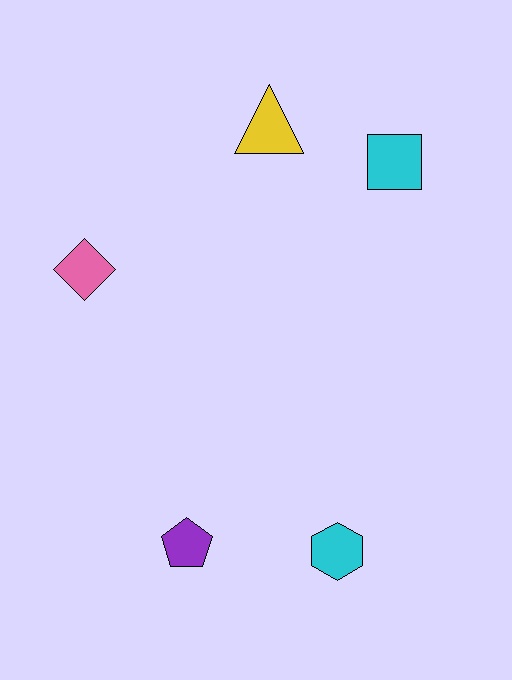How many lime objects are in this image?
There are no lime objects.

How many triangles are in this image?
There is 1 triangle.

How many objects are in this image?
There are 5 objects.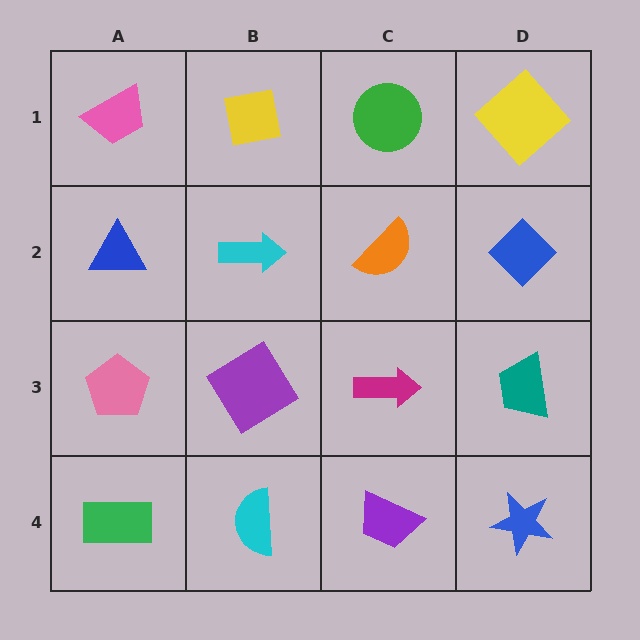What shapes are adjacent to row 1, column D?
A blue diamond (row 2, column D), a green circle (row 1, column C).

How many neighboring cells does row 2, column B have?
4.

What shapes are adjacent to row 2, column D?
A yellow diamond (row 1, column D), a teal trapezoid (row 3, column D), an orange semicircle (row 2, column C).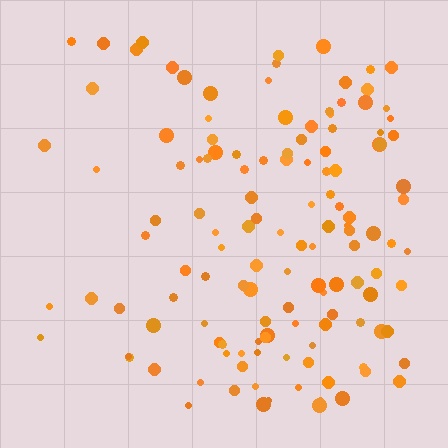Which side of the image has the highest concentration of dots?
The right.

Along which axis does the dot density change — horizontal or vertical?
Horizontal.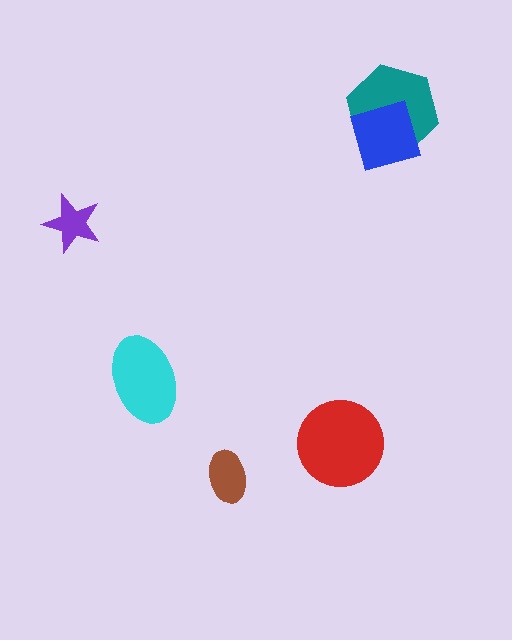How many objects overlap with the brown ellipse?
0 objects overlap with the brown ellipse.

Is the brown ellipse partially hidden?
No, no other shape covers it.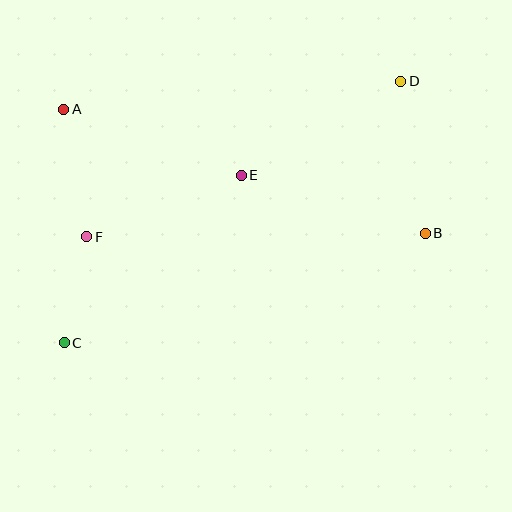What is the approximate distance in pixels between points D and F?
The distance between D and F is approximately 350 pixels.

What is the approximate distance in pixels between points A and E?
The distance between A and E is approximately 189 pixels.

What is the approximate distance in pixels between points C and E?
The distance between C and E is approximately 244 pixels.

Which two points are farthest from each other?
Points C and D are farthest from each other.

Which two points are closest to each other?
Points C and F are closest to each other.